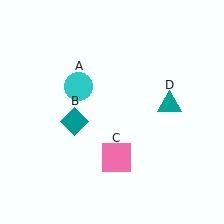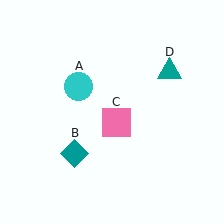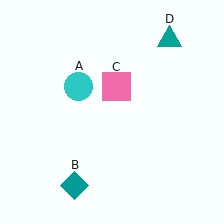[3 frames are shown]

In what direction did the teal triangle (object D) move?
The teal triangle (object D) moved up.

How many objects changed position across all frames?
3 objects changed position: teal diamond (object B), pink square (object C), teal triangle (object D).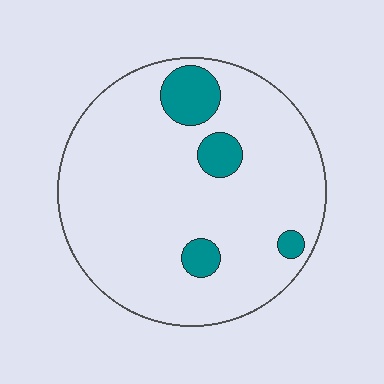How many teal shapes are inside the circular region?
4.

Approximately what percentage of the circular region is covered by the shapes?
Approximately 10%.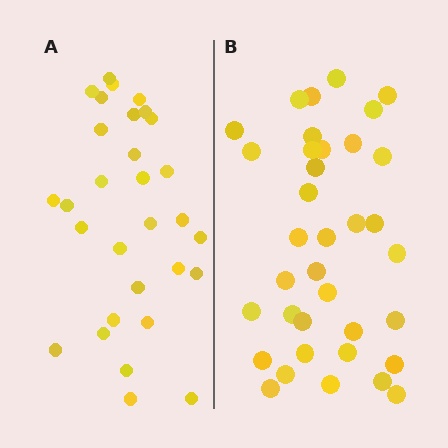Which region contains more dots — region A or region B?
Region B (the right region) has more dots.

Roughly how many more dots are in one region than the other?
Region B has about 6 more dots than region A.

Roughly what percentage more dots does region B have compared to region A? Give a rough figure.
About 20% more.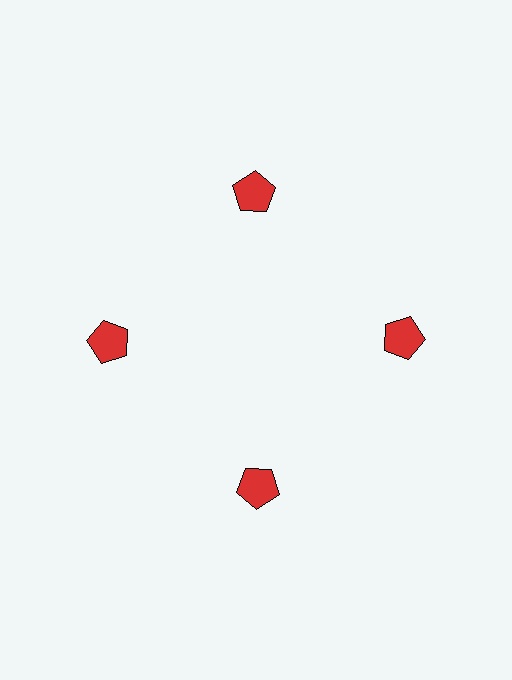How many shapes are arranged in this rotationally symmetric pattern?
There are 4 shapes, arranged in 4 groups of 1.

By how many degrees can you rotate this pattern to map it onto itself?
The pattern maps onto itself every 90 degrees of rotation.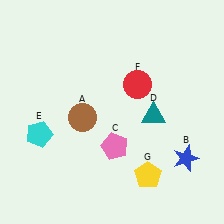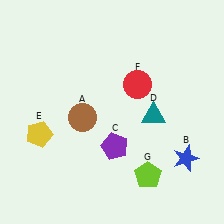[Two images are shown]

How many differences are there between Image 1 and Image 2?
There are 3 differences between the two images.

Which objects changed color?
C changed from pink to purple. E changed from cyan to yellow. G changed from yellow to lime.